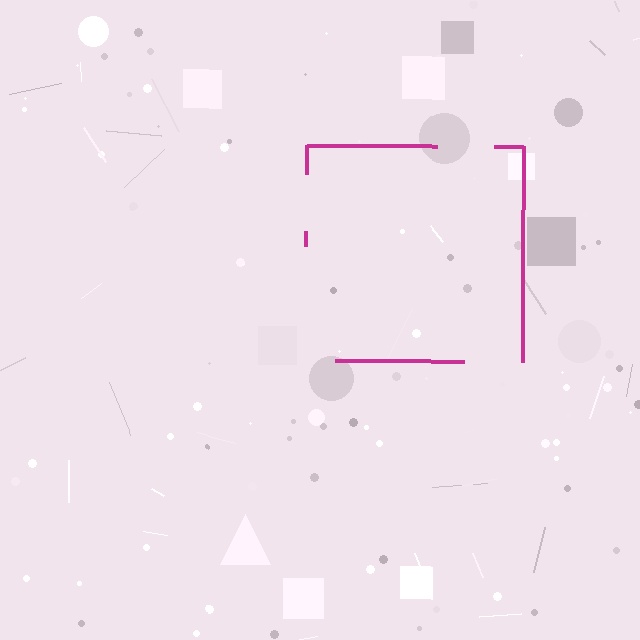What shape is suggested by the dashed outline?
The dashed outline suggests a square.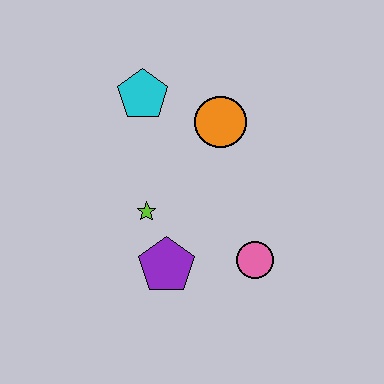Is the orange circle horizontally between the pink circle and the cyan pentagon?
Yes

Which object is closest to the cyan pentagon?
The orange circle is closest to the cyan pentagon.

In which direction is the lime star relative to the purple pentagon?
The lime star is above the purple pentagon.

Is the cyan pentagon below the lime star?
No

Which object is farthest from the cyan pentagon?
The pink circle is farthest from the cyan pentagon.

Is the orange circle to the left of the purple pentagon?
No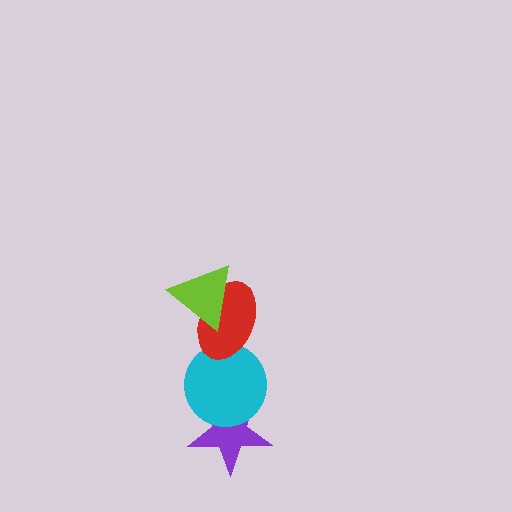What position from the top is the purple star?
The purple star is 4th from the top.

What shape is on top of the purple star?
The cyan circle is on top of the purple star.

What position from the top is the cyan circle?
The cyan circle is 3rd from the top.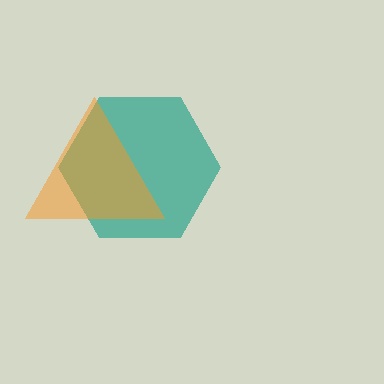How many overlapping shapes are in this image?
There are 2 overlapping shapes in the image.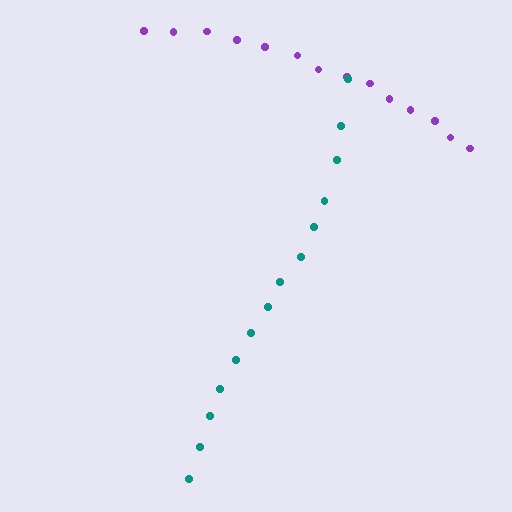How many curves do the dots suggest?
There are 2 distinct paths.